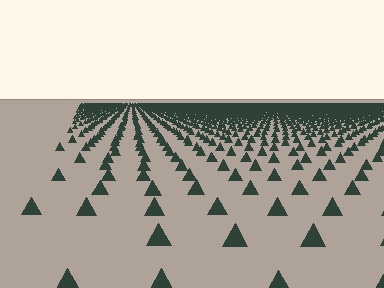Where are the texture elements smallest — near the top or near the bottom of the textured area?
Near the top.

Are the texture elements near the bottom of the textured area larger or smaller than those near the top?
Larger. Near the bottom, elements are closer to the viewer and appear at a bigger on-screen size.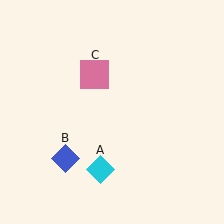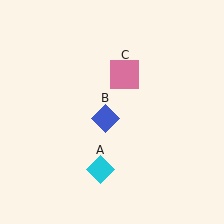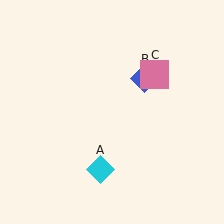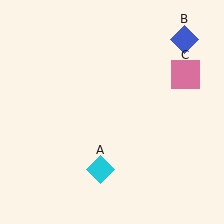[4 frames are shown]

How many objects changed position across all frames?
2 objects changed position: blue diamond (object B), pink square (object C).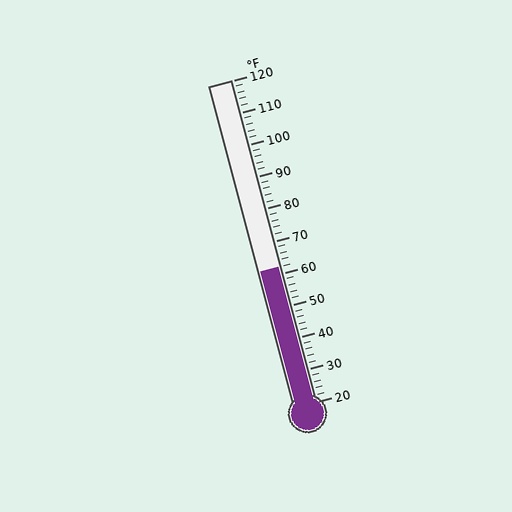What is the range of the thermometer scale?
The thermometer scale ranges from 20°F to 120°F.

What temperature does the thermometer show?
The thermometer shows approximately 62°F.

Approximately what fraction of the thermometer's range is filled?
The thermometer is filled to approximately 40% of its range.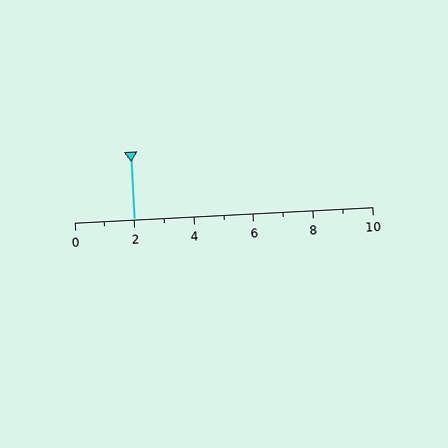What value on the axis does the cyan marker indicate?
The marker indicates approximately 2.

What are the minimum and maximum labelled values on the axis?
The axis runs from 0 to 10.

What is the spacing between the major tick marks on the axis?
The major ticks are spaced 2 apart.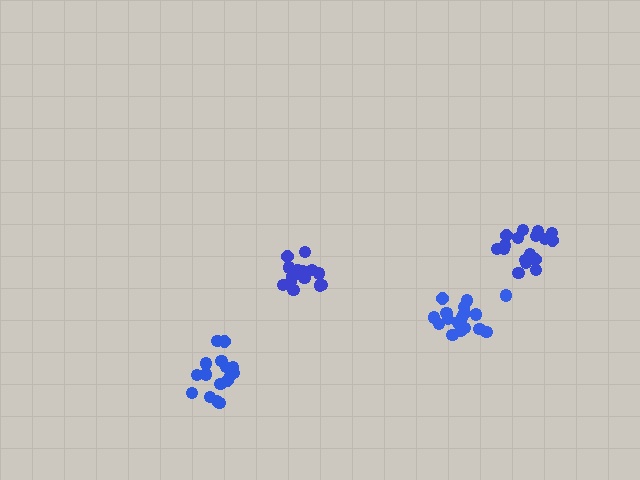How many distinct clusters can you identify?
There are 4 distinct clusters.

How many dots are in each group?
Group 1: 16 dots, Group 2: 17 dots, Group 3: 18 dots, Group 4: 14 dots (65 total).